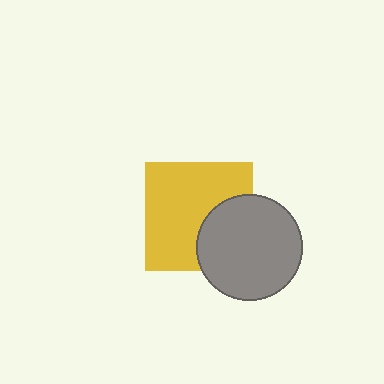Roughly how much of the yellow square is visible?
Most of it is visible (roughly 68%).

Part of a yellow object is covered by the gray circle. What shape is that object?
It is a square.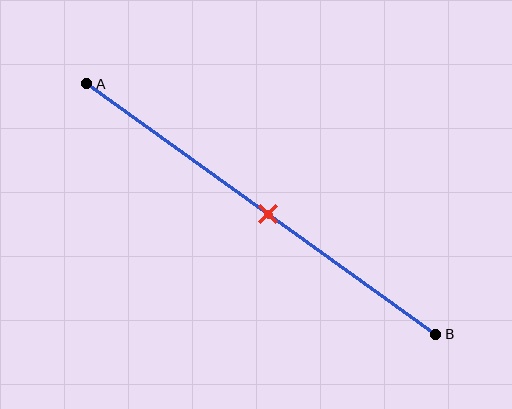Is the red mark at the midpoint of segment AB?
Yes, the mark is approximately at the midpoint.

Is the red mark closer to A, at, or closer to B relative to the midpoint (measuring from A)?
The red mark is approximately at the midpoint of segment AB.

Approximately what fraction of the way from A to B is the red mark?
The red mark is approximately 50% of the way from A to B.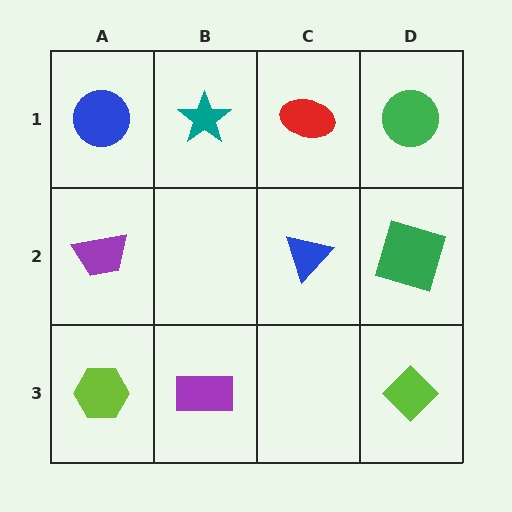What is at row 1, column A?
A blue circle.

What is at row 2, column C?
A blue triangle.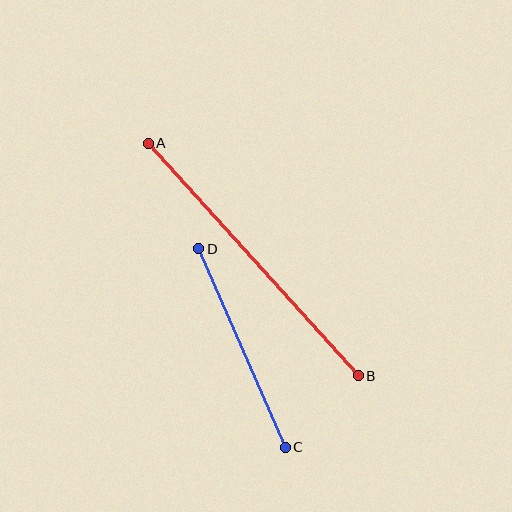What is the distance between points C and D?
The distance is approximately 216 pixels.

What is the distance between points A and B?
The distance is approximately 313 pixels.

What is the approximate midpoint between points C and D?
The midpoint is at approximately (242, 348) pixels.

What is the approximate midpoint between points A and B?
The midpoint is at approximately (253, 260) pixels.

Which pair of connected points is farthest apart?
Points A and B are farthest apart.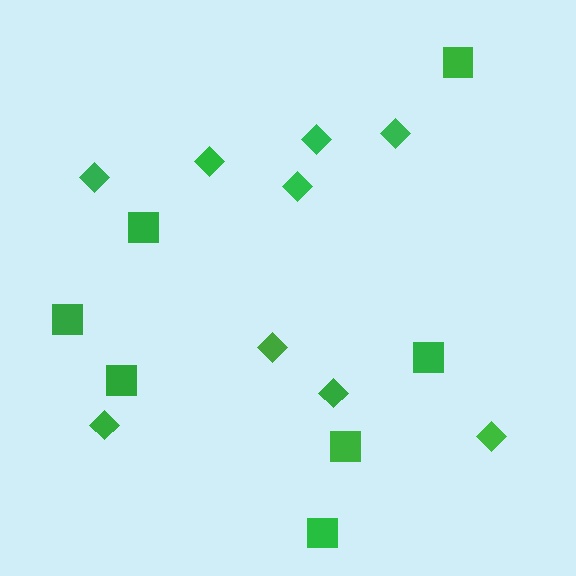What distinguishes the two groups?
There are 2 groups: one group of squares (7) and one group of diamonds (9).